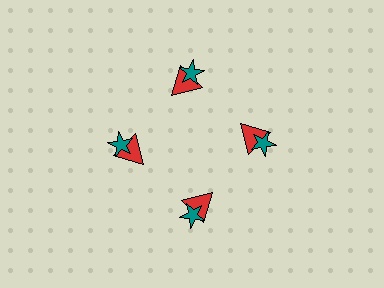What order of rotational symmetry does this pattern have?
This pattern has 4-fold rotational symmetry.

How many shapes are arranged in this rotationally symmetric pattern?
There are 8 shapes, arranged in 4 groups of 2.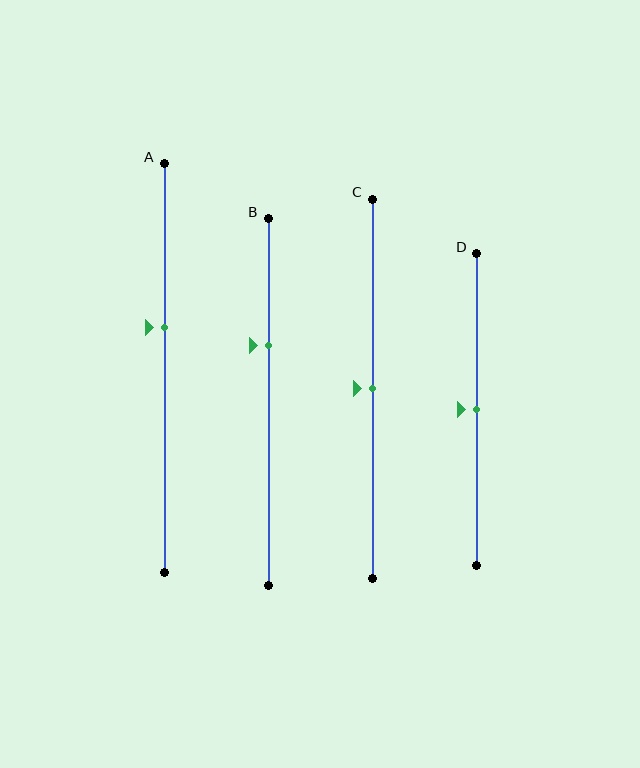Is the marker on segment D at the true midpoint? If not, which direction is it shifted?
Yes, the marker on segment D is at the true midpoint.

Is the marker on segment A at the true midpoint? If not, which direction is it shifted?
No, the marker on segment A is shifted upward by about 10% of the segment length.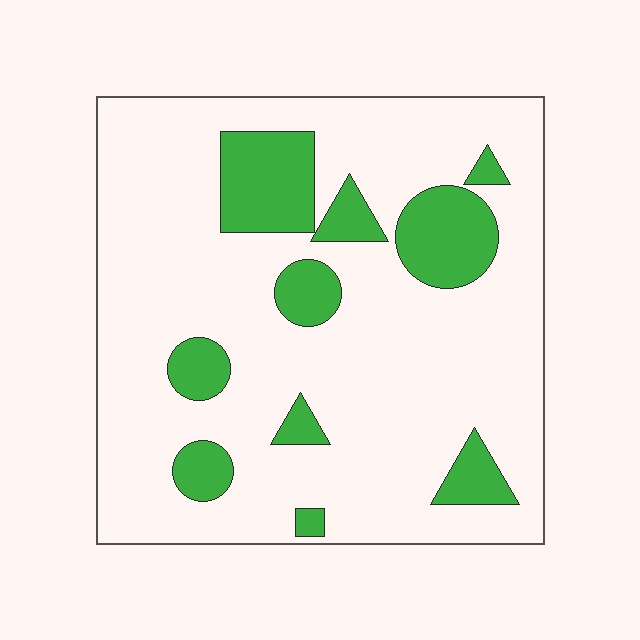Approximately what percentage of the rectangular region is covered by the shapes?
Approximately 20%.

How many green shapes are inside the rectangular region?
10.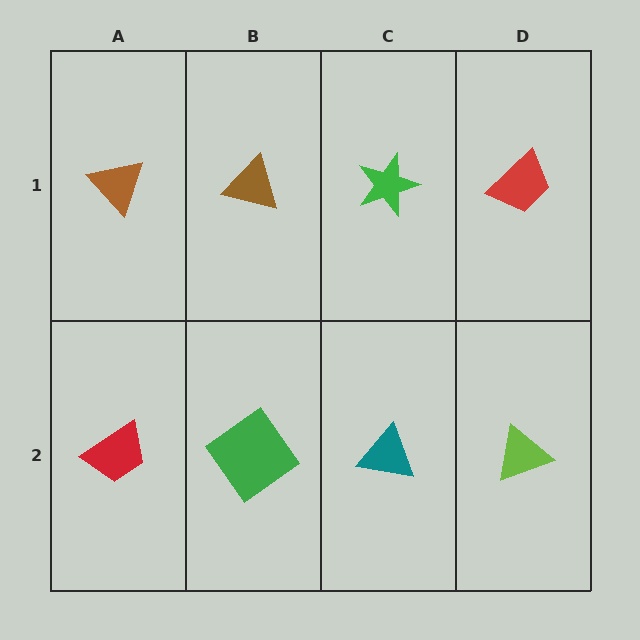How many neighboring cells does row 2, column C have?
3.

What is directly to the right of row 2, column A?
A green diamond.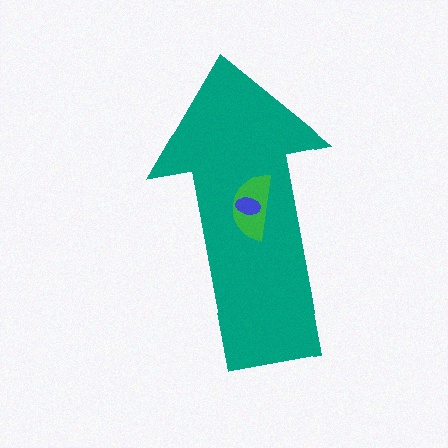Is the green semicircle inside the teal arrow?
Yes.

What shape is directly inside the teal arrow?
The green semicircle.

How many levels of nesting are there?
3.